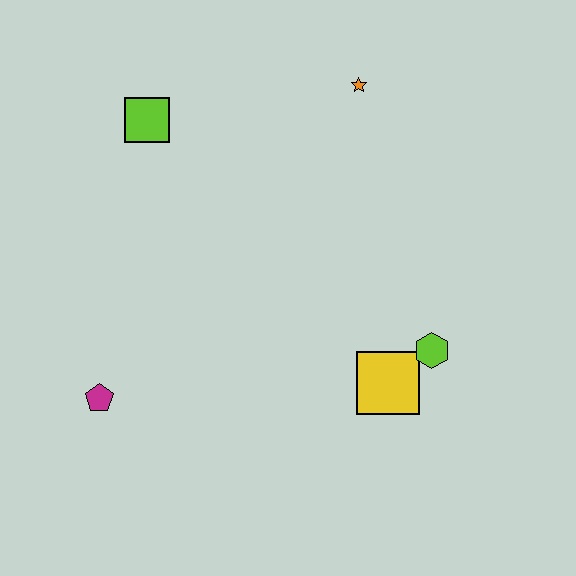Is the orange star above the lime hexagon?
Yes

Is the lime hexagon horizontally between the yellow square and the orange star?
No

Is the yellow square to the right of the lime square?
Yes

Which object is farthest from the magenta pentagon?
The orange star is farthest from the magenta pentagon.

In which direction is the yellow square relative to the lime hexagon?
The yellow square is to the left of the lime hexagon.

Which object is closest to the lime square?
The orange star is closest to the lime square.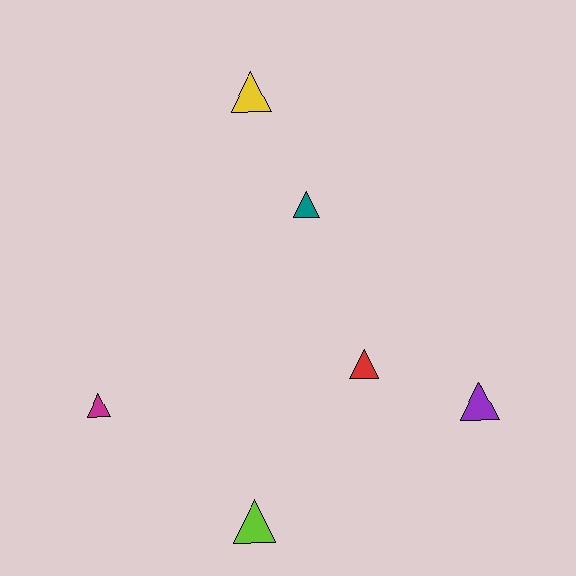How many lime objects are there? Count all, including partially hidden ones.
There is 1 lime object.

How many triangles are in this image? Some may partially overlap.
There are 6 triangles.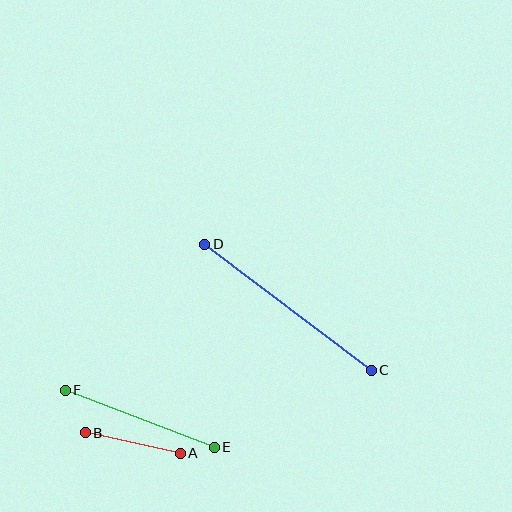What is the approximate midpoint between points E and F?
The midpoint is at approximately (140, 419) pixels.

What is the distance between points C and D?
The distance is approximately 209 pixels.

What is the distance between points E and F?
The distance is approximately 159 pixels.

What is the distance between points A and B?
The distance is approximately 98 pixels.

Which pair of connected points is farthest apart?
Points C and D are farthest apart.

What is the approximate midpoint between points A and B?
The midpoint is at approximately (133, 443) pixels.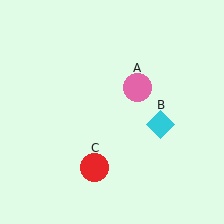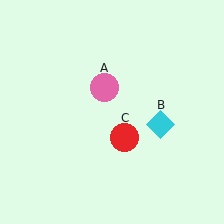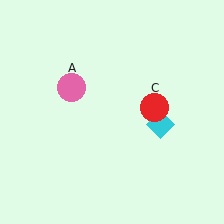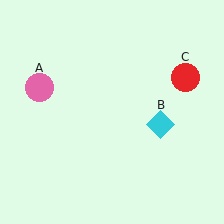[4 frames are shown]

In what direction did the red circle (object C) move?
The red circle (object C) moved up and to the right.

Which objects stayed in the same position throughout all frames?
Cyan diamond (object B) remained stationary.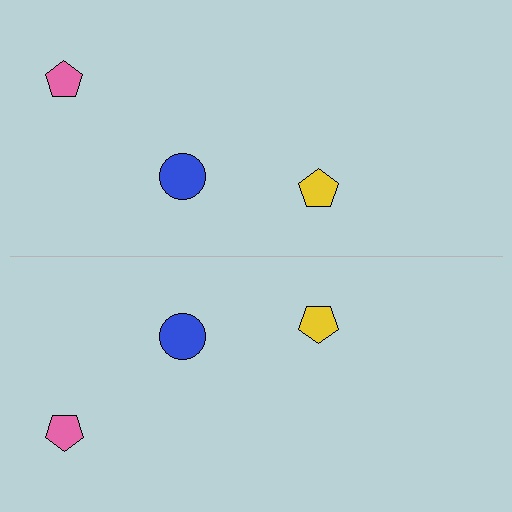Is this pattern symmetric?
Yes, this pattern has bilateral (reflection) symmetry.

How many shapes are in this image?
There are 6 shapes in this image.